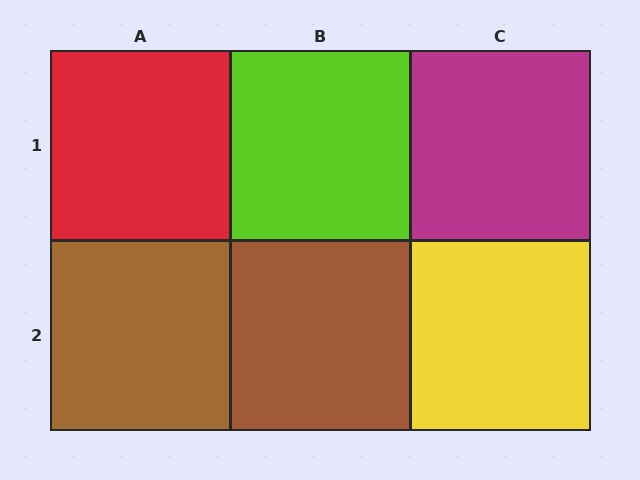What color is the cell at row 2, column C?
Yellow.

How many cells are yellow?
1 cell is yellow.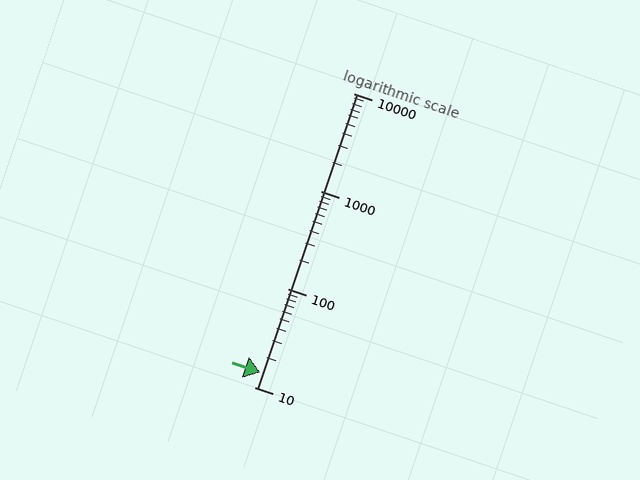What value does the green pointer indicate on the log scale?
The pointer indicates approximately 14.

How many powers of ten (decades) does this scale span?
The scale spans 3 decades, from 10 to 10000.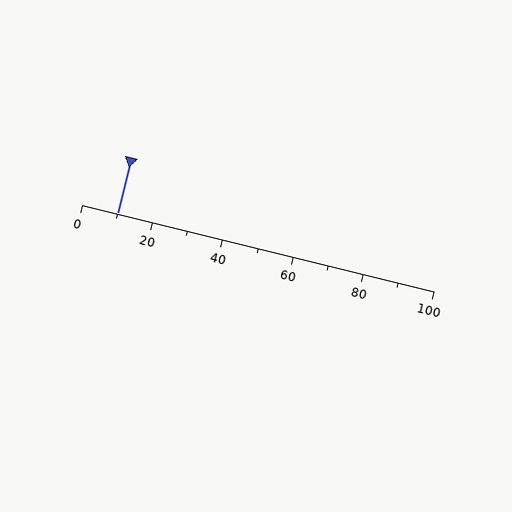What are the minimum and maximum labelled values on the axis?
The axis runs from 0 to 100.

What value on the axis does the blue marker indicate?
The marker indicates approximately 10.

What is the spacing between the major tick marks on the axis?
The major ticks are spaced 20 apart.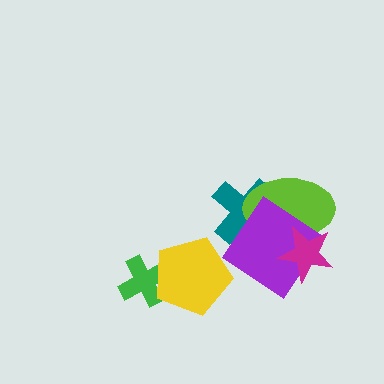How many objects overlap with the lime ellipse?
3 objects overlap with the lime ellipse.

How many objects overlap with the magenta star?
2 objects overlap with the magenta star.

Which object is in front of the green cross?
The yellow pentagon is in front of the green cross.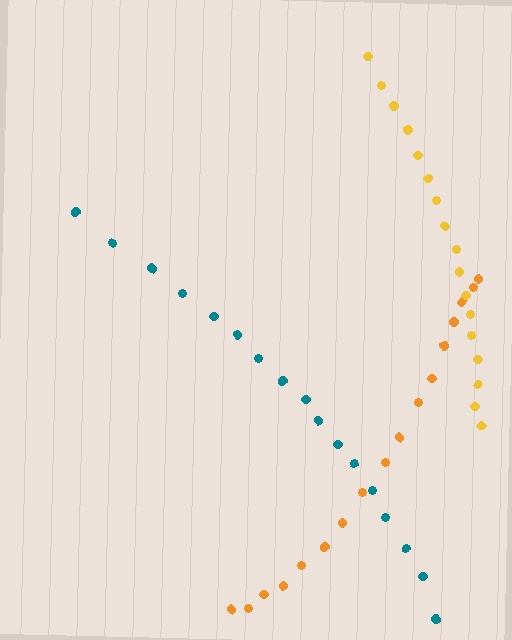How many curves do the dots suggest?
There are 3 distinct paths.